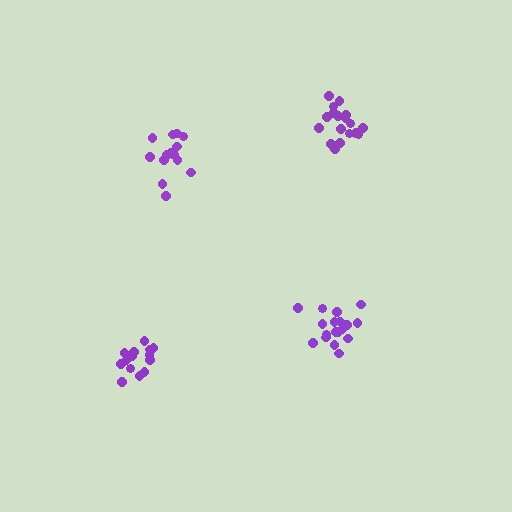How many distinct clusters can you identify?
There are 4 distinct clusters.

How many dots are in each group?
Group 1: 15 dots, Group 2: 18 dots, Group 3: 14 dots, Group 4: 18 dots (65 total).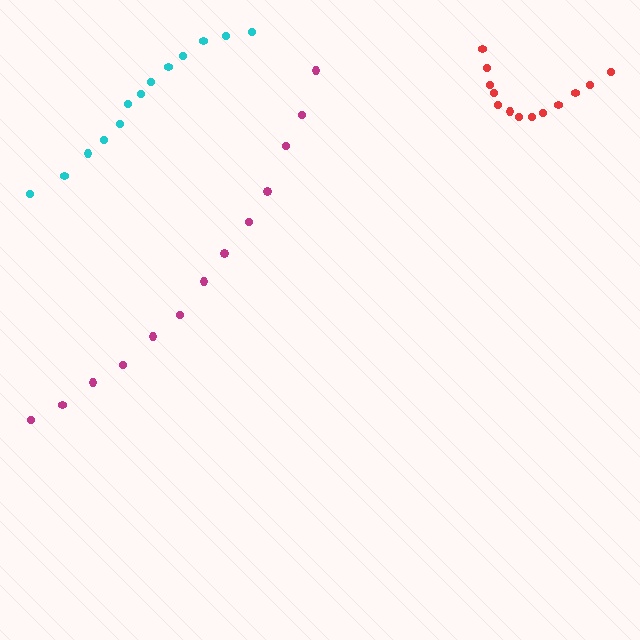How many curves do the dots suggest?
There are 3 distinct paths.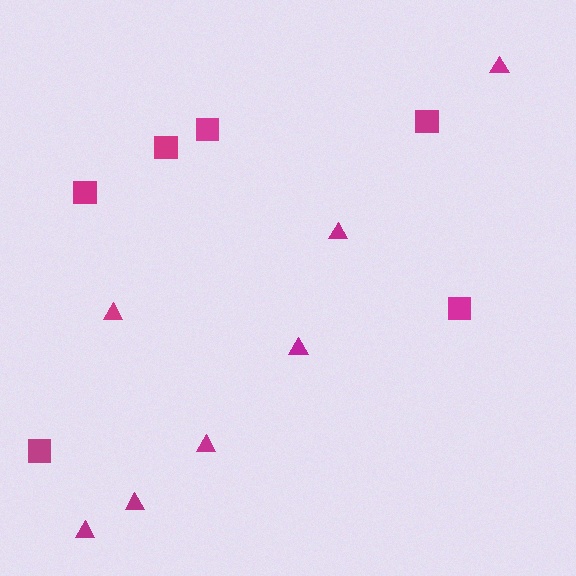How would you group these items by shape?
There are 2 groups: one group of squares (6) and one group of triangles (7).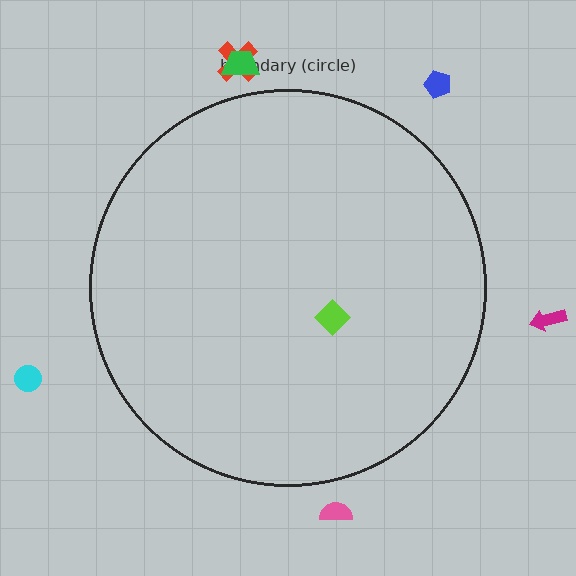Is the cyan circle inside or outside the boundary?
Outside.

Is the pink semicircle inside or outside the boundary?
Outside.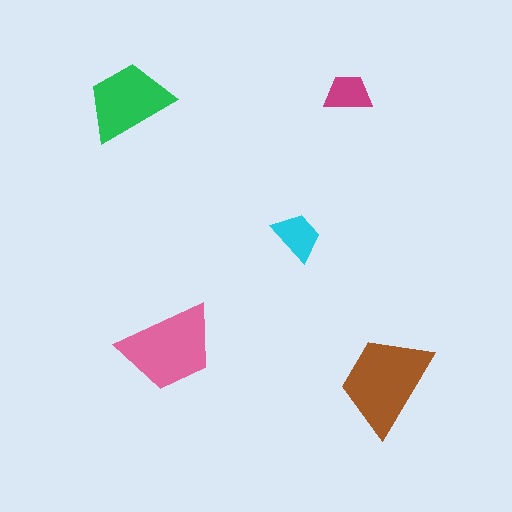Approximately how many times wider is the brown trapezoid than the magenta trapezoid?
About 2 times wider.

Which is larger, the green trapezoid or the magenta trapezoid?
The green one.